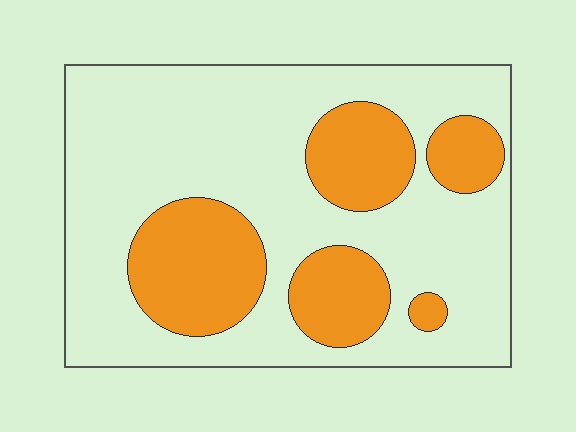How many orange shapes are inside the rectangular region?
5.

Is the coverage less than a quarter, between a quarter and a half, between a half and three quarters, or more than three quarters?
Between a quarter and a half.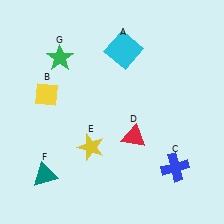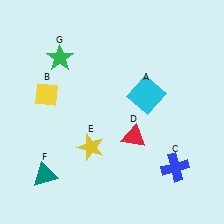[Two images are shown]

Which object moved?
The cyan square (A) moved down.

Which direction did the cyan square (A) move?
The cyan square (A) moved down.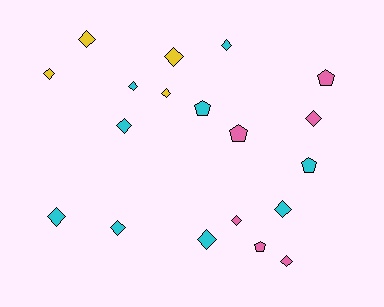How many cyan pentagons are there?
There are 2 cyan pentagons.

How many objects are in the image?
There are 19 objects.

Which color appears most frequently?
Cyan, with 9 objects.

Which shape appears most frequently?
Diamond, with 14 objects.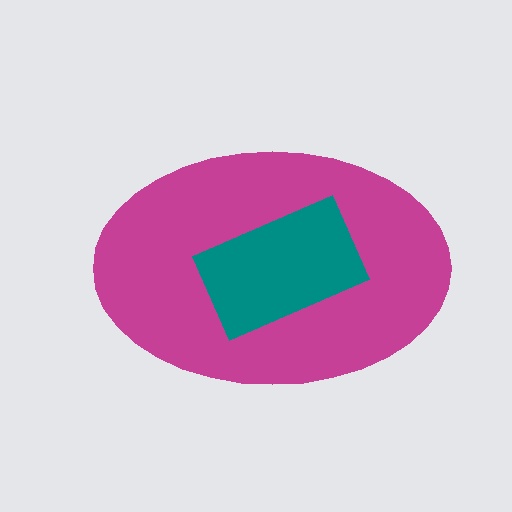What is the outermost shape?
The magenta ellipse.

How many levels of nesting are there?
2.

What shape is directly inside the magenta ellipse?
The teal rectangle.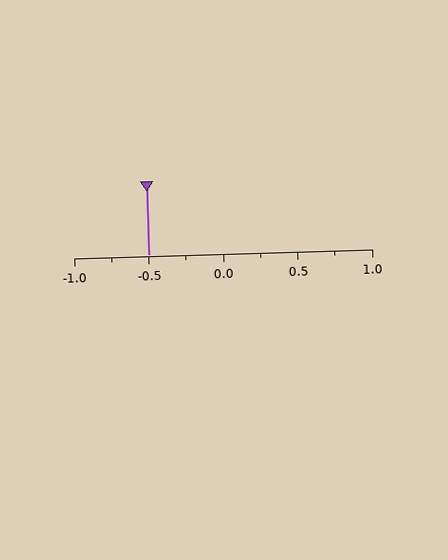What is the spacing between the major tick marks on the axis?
The major ticks are spaced 0.5 apart.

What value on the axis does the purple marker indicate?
The marker indicates approximately -0.5.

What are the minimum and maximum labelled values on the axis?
The axis runs from -1.0 to 1.0.